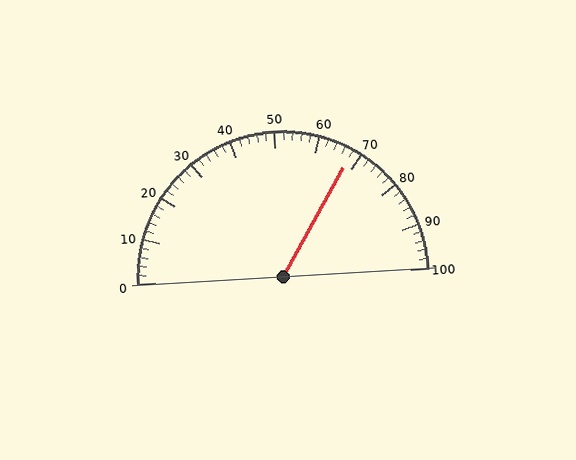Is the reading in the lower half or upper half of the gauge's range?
The reading is in the upper half of the range (0 to 100).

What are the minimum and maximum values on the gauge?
The gauge ranges from 0 to 100.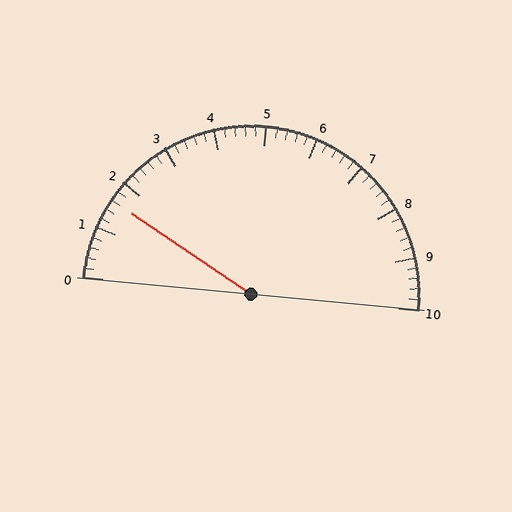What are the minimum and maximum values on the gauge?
The gauge ranges from 0 to 10.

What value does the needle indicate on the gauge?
The needle indicates approximately 1.6.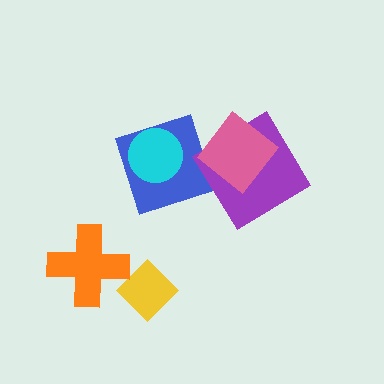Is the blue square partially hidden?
Yes, it is partially covered by another shape.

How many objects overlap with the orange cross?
1 object overlaps with the orange cross.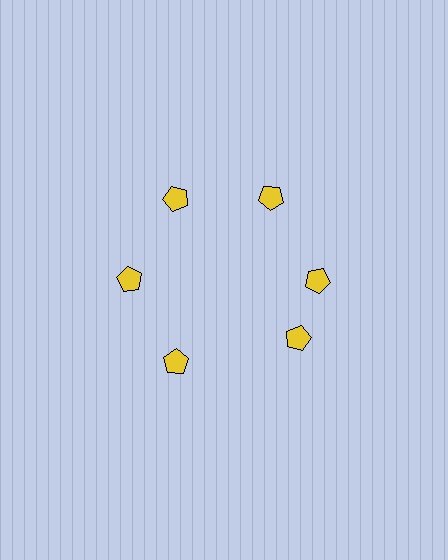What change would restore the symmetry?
The symmetry would be restored by rotating it back into even spacing with its neighbors so that all 6 pentagons sit at equal angles and equal distance from the center.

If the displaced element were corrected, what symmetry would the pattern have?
It would have 6-fold rotational symmetry — the pattern would map onto itself every 60 degrees.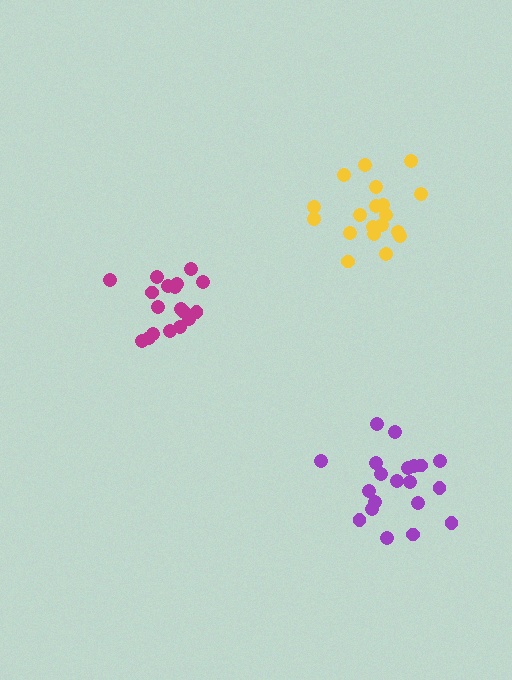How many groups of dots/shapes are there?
There are 3 groups.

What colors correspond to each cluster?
The clusters are colored: magenta, purple, yellow.